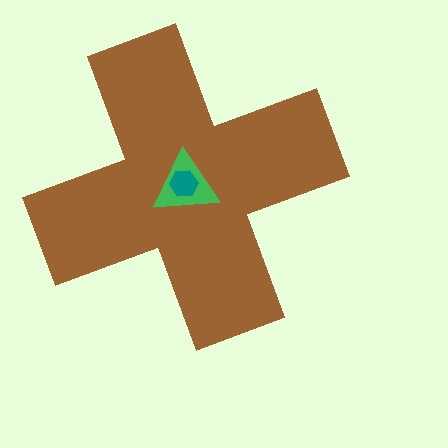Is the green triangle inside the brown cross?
Yes.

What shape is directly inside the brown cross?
The green triangle.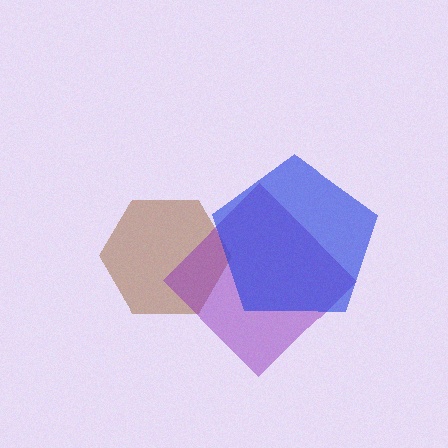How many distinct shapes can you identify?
There are 3 distinct shapes: a brown hexagon, a purple diamond, a blue pentagon.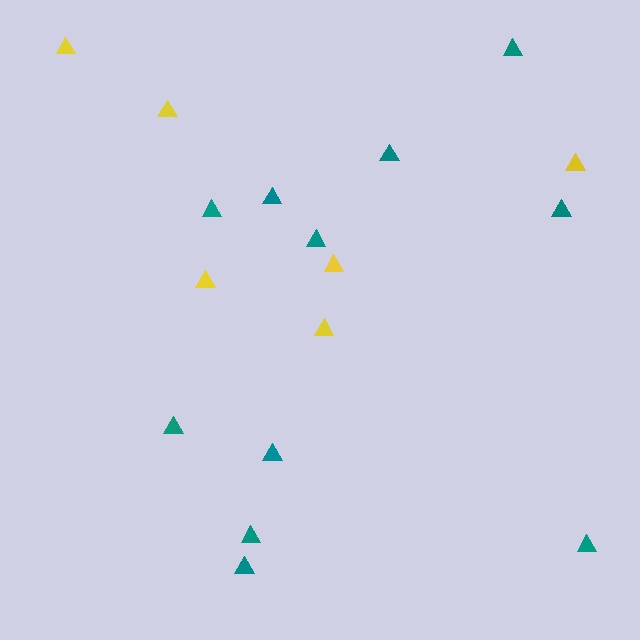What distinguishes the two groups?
There are 2 groups: one group of teal triangles (11) and one group of yellow triangles (6).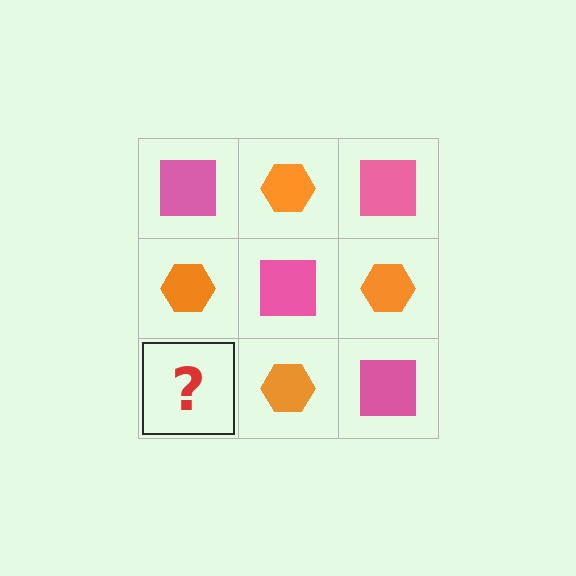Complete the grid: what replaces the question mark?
The question mark should be replaced with a pink square.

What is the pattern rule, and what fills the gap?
The rule is that it alternates pink square and orange hexagon in a checkerboard pattern. The gap should be filled with a pink square.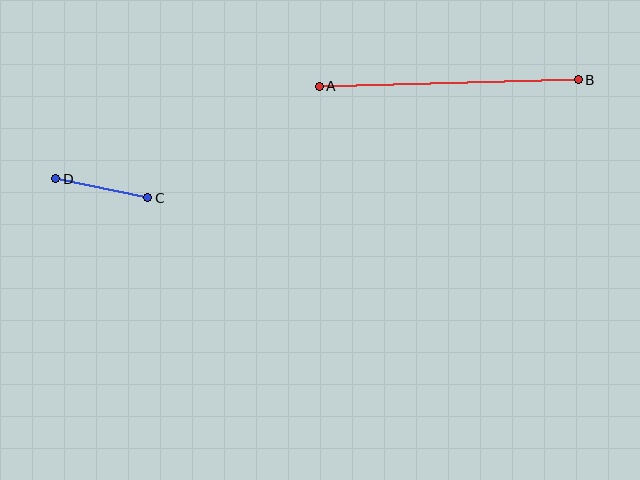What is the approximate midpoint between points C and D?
The midpoint is at approximately (102, 188) pixels.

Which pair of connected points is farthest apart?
Points A and B are farthest apart.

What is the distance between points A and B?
The distance is approximately 259 pixels.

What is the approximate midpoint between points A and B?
The midpoint is at approximately (449, 83) pixels.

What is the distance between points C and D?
The distance is approximately 94 pixels.